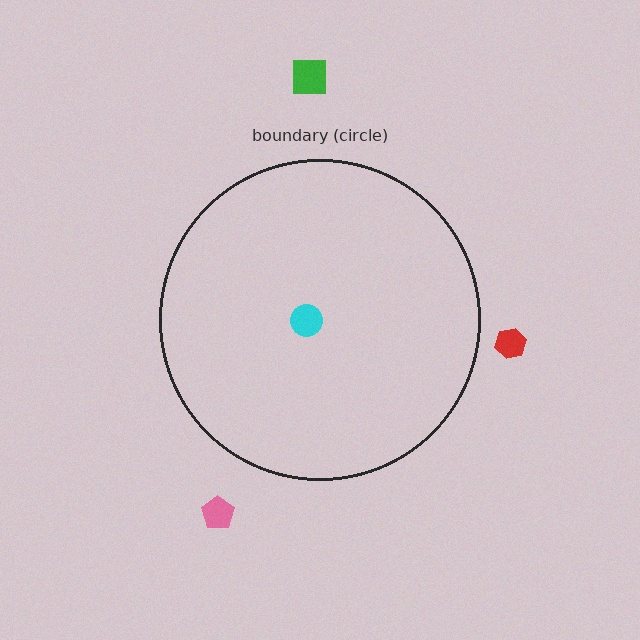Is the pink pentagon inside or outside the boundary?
Outside.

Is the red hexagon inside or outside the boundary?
Outside.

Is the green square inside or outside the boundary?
Outside.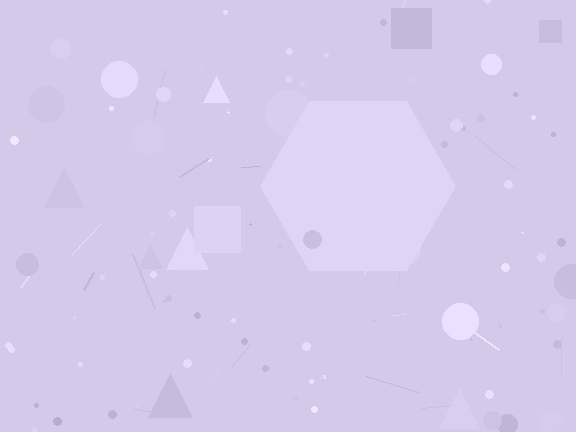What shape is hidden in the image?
A hexagon is hidden in the image.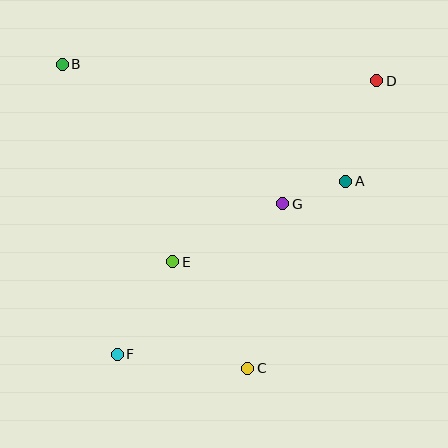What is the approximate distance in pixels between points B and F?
The distance between B and F is approximately 295 pixels.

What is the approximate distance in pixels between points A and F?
The distance between A and F is approximately 287 pixels.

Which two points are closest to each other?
Points A and G are closest to each other.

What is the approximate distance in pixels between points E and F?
The distance between E and F is approximately 108 pixels.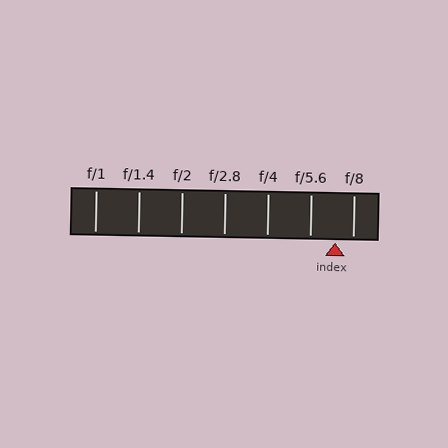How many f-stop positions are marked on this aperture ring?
There are 7 f-stop positions marked.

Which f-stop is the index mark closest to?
The index mark is closest to f/8.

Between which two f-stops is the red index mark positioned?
The index mark is between f/5.6 and f/8.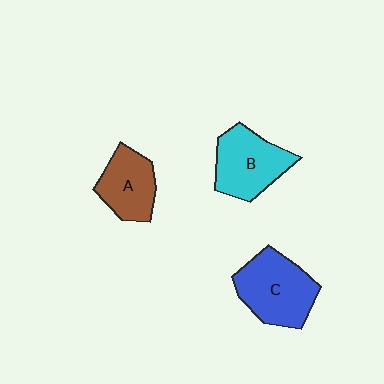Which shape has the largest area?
Shape C (blue).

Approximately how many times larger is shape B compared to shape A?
Approximately 1.2 times.